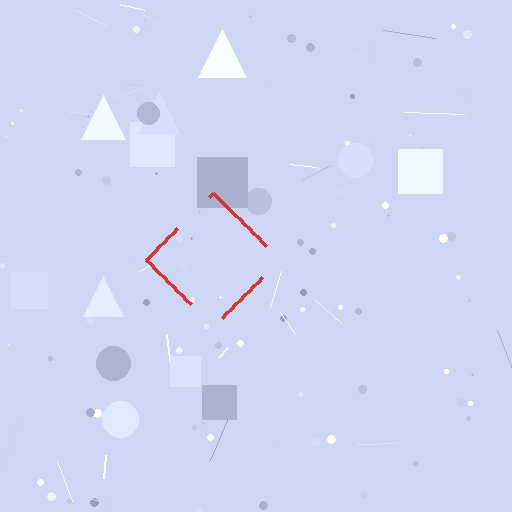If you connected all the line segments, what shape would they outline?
They would outline a diamond.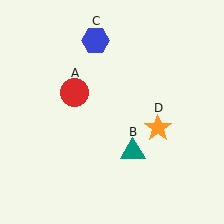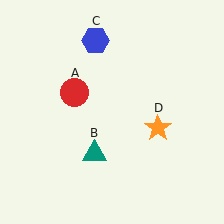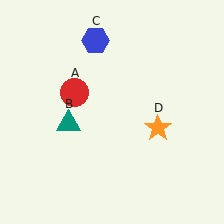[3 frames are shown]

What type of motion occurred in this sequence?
The teal triangle (object B) rotated clockwise around the center of the scene.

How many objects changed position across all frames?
1 object changed position: teal triangle (object B).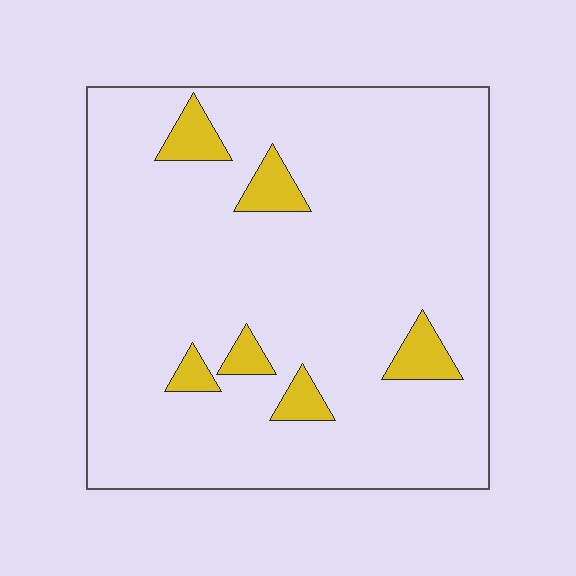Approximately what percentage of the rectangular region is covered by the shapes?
Approximately 10%.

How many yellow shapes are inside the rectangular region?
6.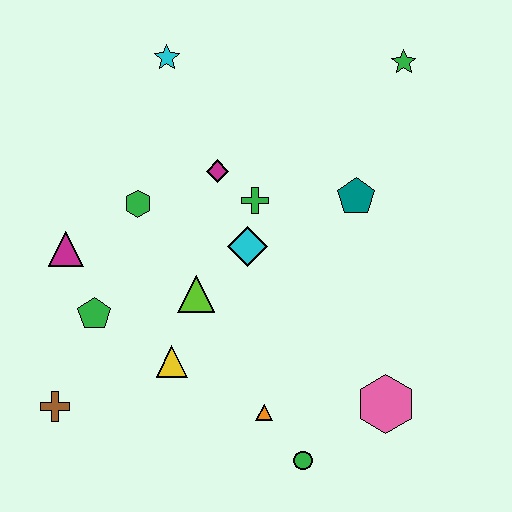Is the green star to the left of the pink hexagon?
No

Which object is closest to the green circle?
The orange triangle is closest to the green circle.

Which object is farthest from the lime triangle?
The green star is farthest from the lime triangle.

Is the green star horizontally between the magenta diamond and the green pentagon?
No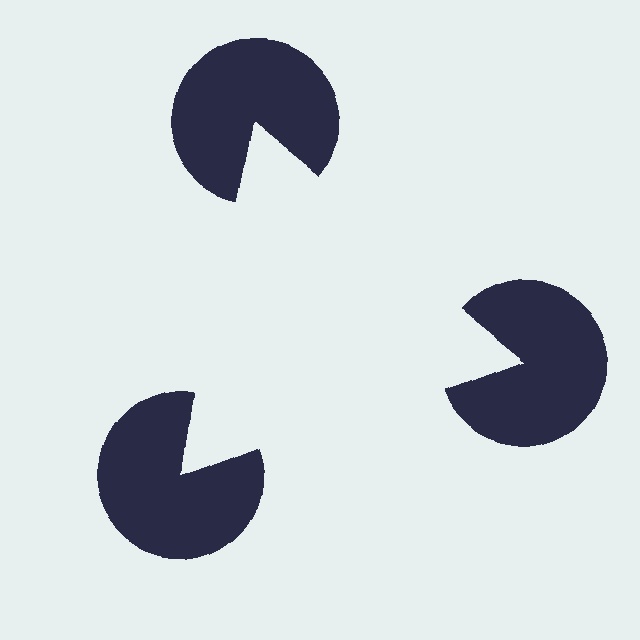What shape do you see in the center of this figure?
An illusory triangle — its edges are inferred from the aligned wedge cuts in the pac-man discs, not physically drawn.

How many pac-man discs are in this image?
There are 3 — one at each vertex of the illusory triangle.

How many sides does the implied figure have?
3 sides.